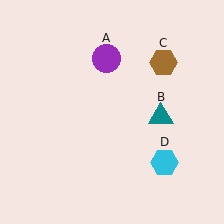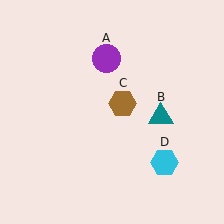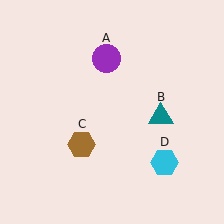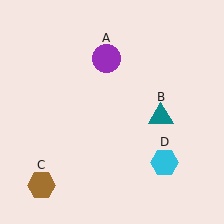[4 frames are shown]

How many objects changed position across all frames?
1 object changed position: brown hexagon (object C).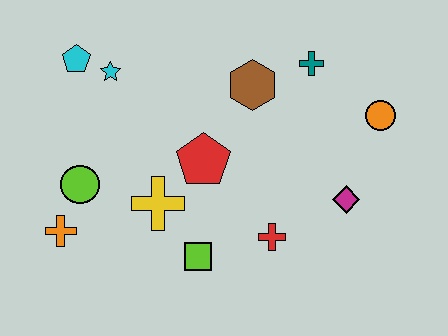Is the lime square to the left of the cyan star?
No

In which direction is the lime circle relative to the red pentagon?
The lime circle is to the left of the red pentagon.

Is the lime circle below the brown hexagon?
Yes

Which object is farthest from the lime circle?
The orange circle is farthest from the lime circle.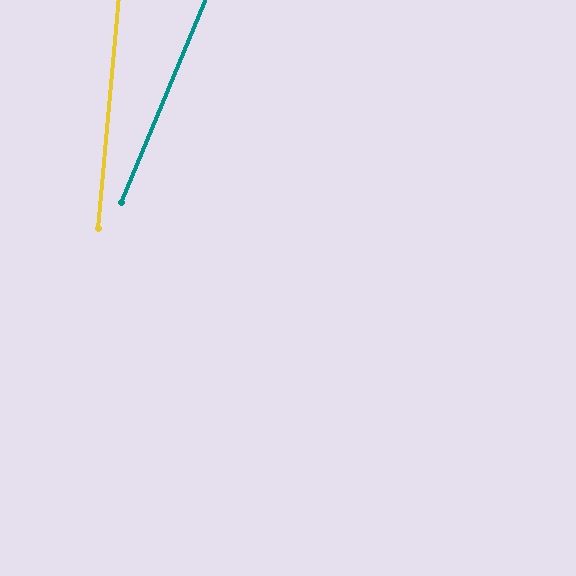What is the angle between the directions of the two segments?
Approximately 17 degrees.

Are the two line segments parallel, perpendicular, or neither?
Neither parallel nor perpendicular — they differ by about 17°.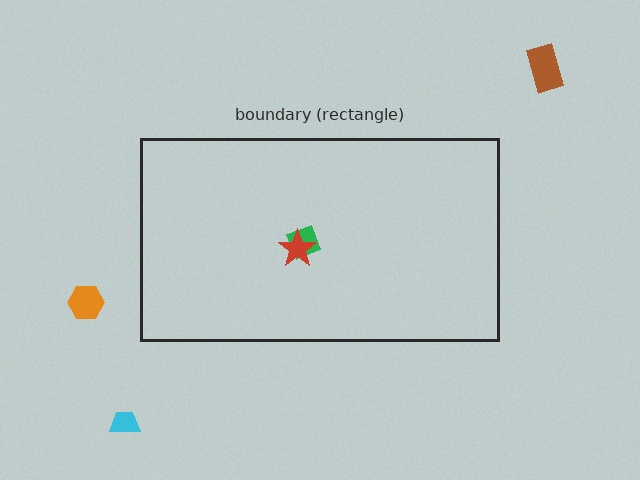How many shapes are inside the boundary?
2 inside, 3 outside.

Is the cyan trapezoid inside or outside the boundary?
Outside.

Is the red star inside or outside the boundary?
Inside.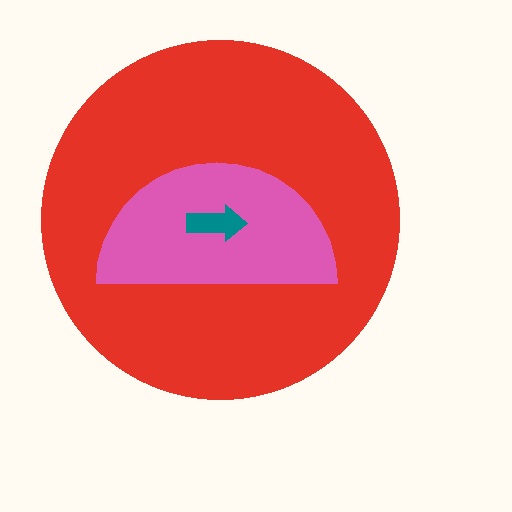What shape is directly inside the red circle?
The pink semicircle.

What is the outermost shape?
The red circle.